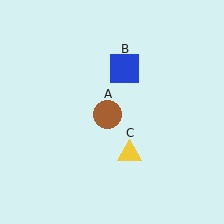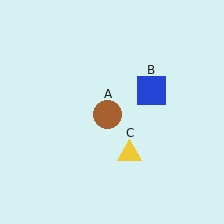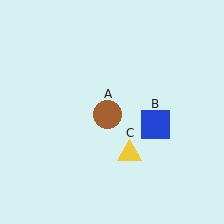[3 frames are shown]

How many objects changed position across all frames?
1 object changed position: blue square (object B).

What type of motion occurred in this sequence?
The blue square (object B) rotated clockwise around the center of the scene.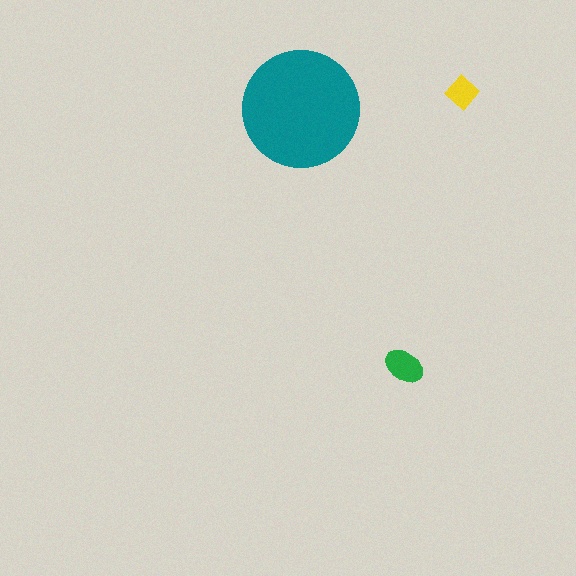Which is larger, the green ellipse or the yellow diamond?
The green ellipse.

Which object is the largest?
The teal circle.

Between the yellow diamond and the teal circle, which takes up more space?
The teal circle.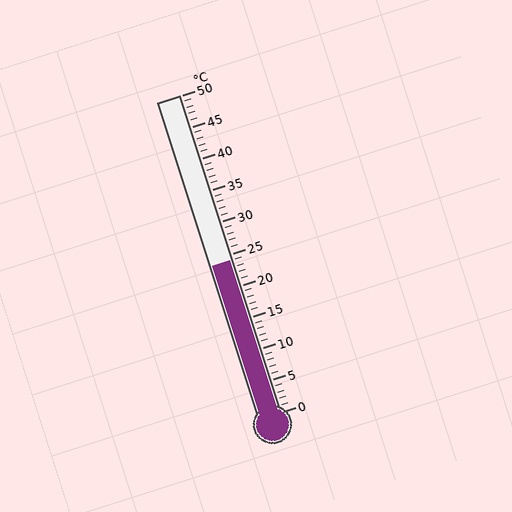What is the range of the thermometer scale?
The thermometer scale ranges from 0°C to 50°C.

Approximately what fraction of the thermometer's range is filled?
The thermometer is filled to approximately 50% of its range.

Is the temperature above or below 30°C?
The temperature is below 30°C.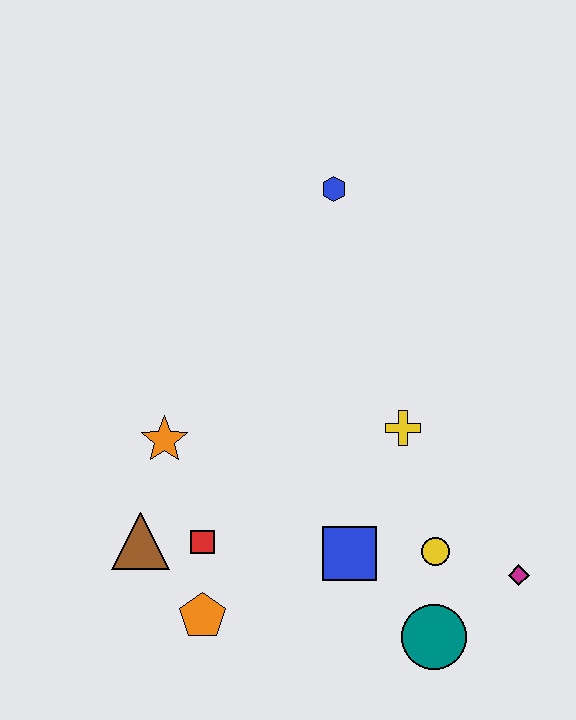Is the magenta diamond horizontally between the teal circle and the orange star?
No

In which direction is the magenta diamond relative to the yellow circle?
The magenta diamond is to the right of the yellow circle.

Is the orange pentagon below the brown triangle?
Yes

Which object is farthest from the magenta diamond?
The blue hexagon is farthest from the magenta diamond.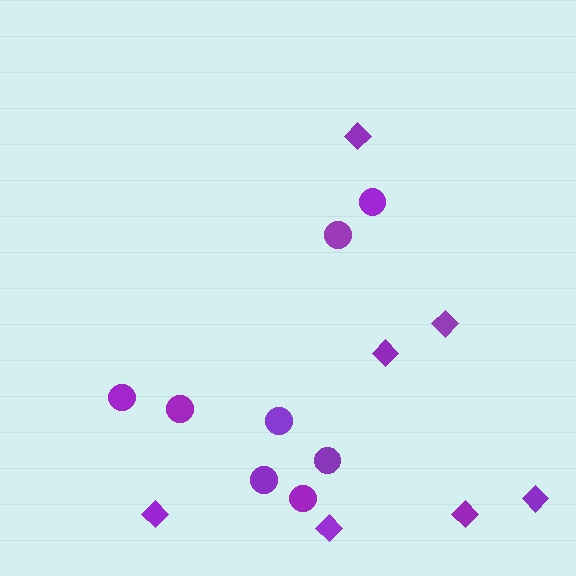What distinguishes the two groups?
There are 2 groups: one group of diamonds (7) and one group of circles (8).